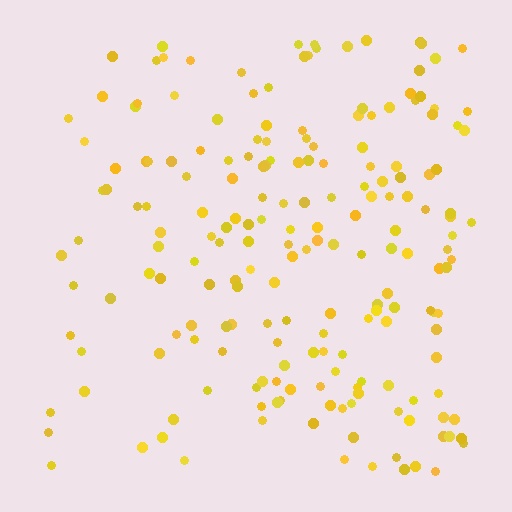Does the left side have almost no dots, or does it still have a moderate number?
Still a moderate number, just noticeably fewer than the right.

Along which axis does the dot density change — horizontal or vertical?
Horizontal.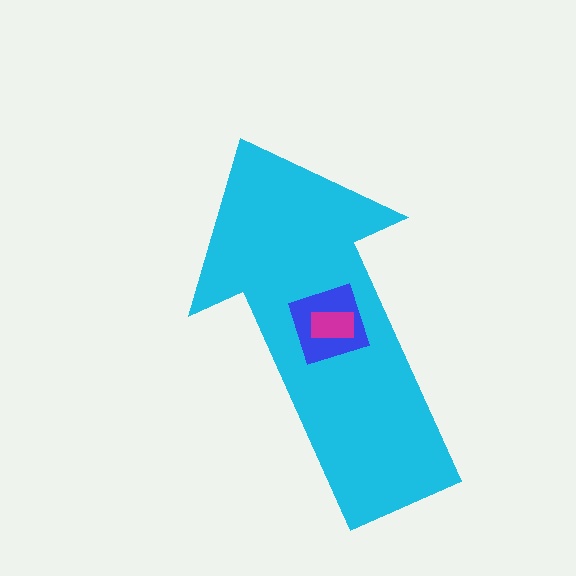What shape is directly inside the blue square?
The magenta rectangle.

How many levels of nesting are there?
3.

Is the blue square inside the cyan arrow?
Yes.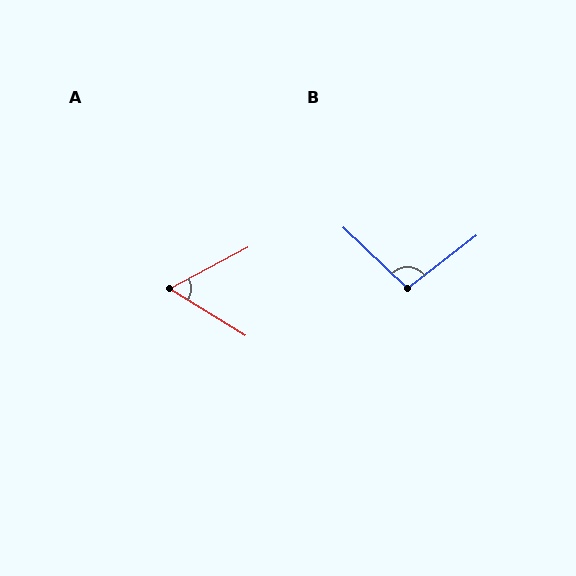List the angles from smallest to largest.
A (59°), B (99°).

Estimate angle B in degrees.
Approximately 99 degrees.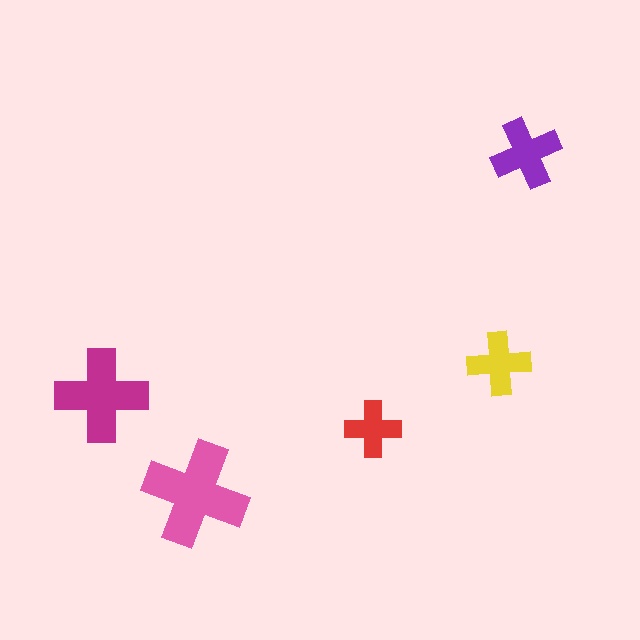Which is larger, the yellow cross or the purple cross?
The purple one.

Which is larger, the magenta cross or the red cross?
The magenta one.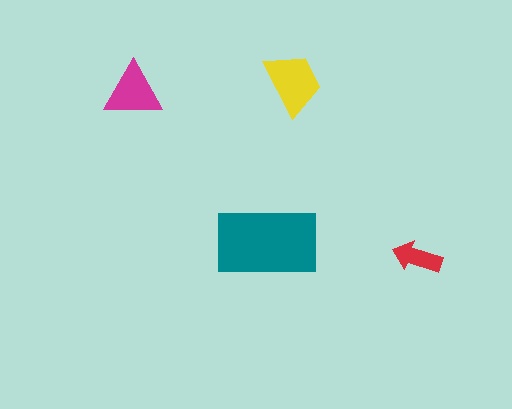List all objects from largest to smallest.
The teal rectangle, the yellow trapezoid, the magenta triangle, the red arrow.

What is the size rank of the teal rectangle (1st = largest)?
1st.